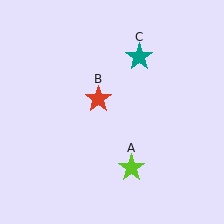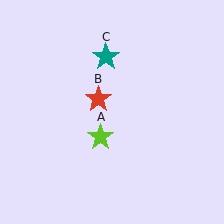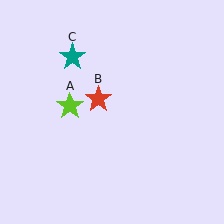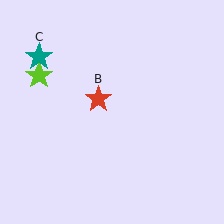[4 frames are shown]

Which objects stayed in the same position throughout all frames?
Red star (object B) remained stationary.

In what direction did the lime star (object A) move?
The lime star (object A) moved up and to the left.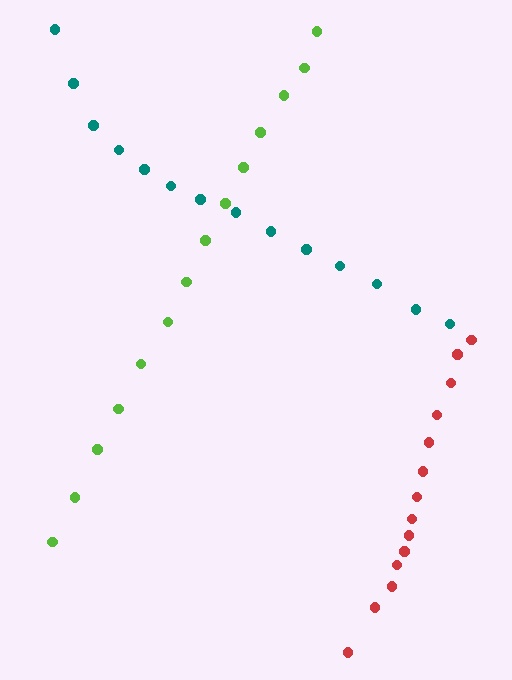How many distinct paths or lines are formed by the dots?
There are 3 distinct paths.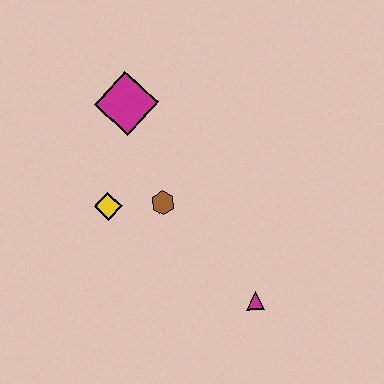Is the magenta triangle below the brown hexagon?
Yes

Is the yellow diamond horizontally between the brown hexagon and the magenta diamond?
No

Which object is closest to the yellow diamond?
The brown hexagon is closest to the yellow diamond.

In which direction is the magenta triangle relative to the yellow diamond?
The magenta triangle is to the right of the yellow diamond.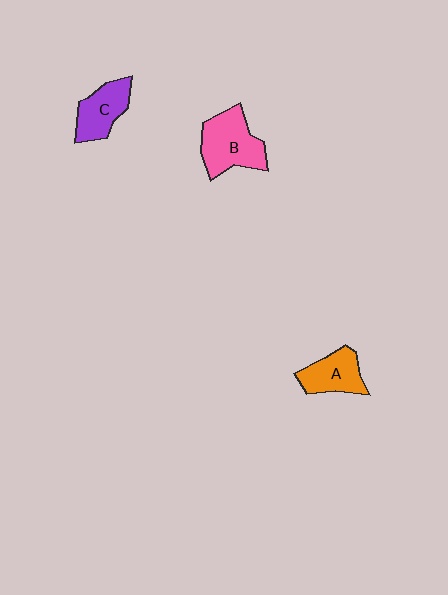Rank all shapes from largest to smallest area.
From largest to smallest: B (pink), C (purple), A (orange).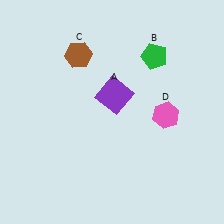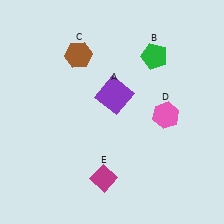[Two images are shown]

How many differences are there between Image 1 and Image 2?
There is 1 difference between the two images.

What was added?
A magenta diamond (E) was added in Image 2.